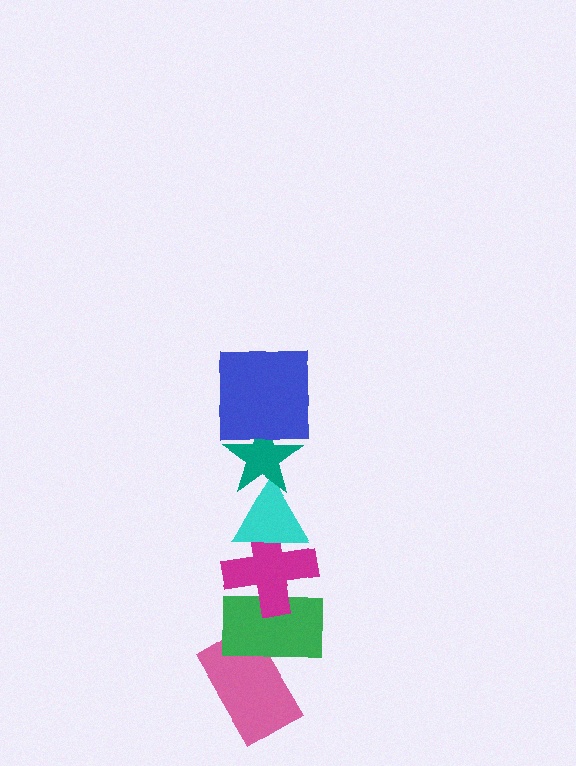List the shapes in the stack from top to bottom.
From top to bottom: the blue square, the teal star, the cyan triangle, the magenta cross, the green rectangle, the pink rectangle.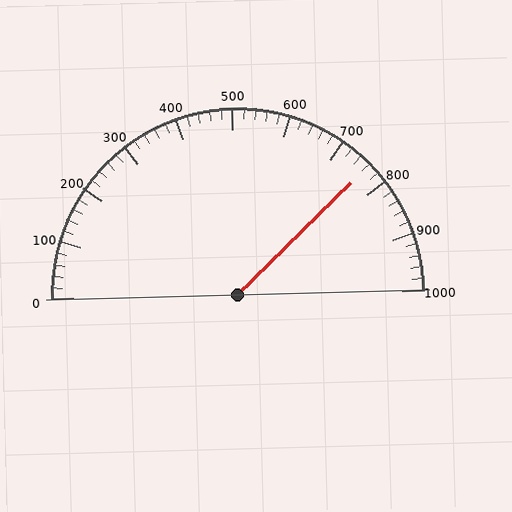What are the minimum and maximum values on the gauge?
The gauge ranges from 0 to 1000.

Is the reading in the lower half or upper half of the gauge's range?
The reading is in the upper half of the range (0 to 1000).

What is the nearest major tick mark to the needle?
The nearest major tick mark is 800.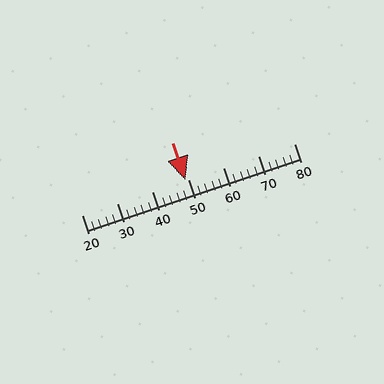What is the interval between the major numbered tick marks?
The major tick marks are spaced 10 units apart.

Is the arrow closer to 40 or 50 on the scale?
The arrow is closer to 50.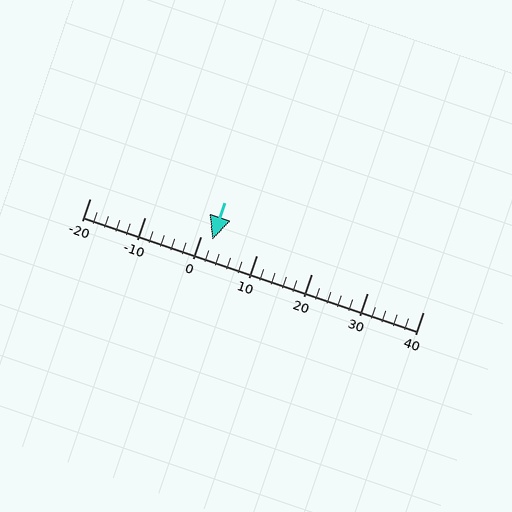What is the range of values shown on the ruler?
The ruler shows values from -20 to 40.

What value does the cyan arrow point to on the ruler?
The cyan arrow points to approximately 2.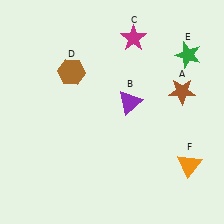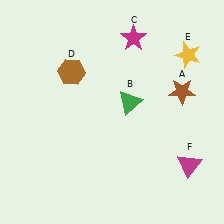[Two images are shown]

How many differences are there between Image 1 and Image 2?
There are 3 differences between the two images.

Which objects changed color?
B changed from purple to green. E changed from green to yellow. F changed from orange to magenta.